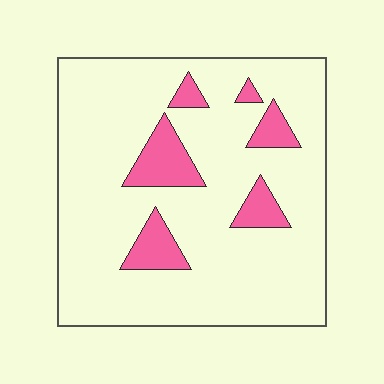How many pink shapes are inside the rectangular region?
6.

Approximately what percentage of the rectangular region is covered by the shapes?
Approximately 15%.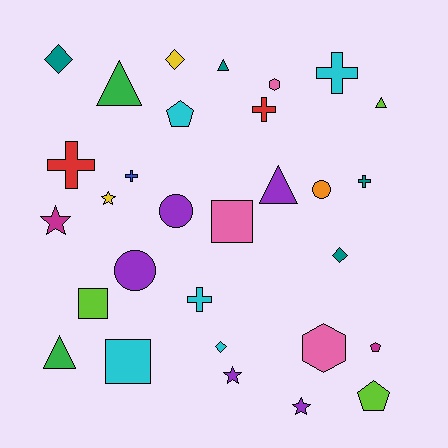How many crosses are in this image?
There are 6 crosses.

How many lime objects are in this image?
There are 3 lime objects.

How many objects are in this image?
There are 30 objects.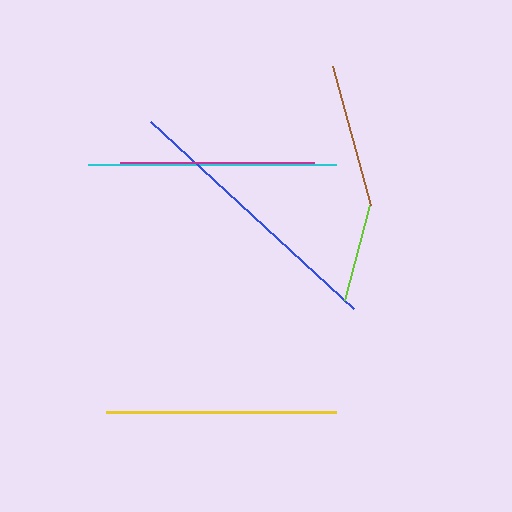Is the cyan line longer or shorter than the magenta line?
The cyan line is longer than the magenta line.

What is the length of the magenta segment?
The magenta segment is approximately 194 pixels long.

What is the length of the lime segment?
The lime segment is approximately 98 pixels long.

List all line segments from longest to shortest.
From longest to shortest: blue, cyan, yellow, magenta, brown, lime.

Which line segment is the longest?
The blue line is the longest at approximately 276 pixels.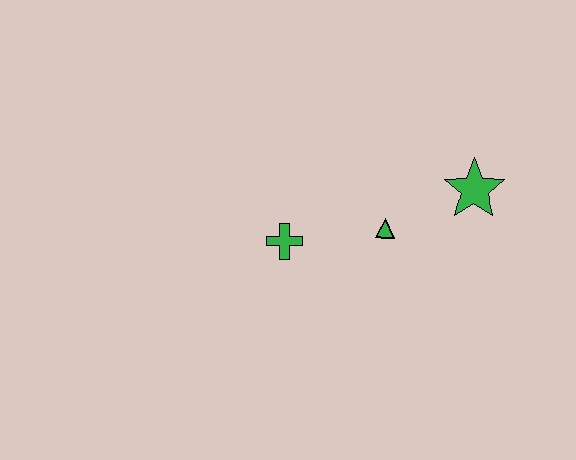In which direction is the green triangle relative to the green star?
The green triangle is to the left of the green star.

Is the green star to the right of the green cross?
Yes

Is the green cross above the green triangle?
No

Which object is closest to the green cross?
The green triangle is closest to the green cross.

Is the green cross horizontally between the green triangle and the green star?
No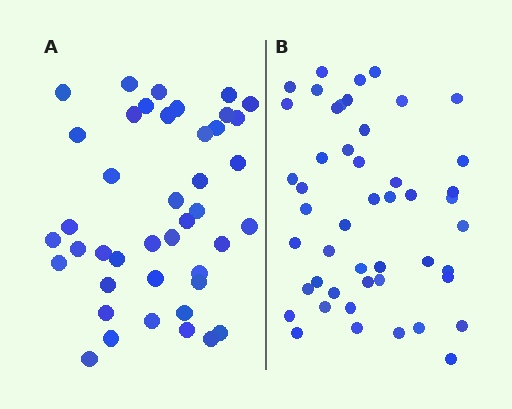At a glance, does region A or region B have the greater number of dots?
Region B (the right region) has more dots.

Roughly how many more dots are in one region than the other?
Region B has about 6 more dots than region A.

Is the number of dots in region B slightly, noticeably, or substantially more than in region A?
Region B has only slightly more — the two regions are fairly close. The ratio is roughly 1.1 to 1.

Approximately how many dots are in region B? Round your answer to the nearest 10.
About 50 dots. (The exact count is 48, which rounds to 50.)